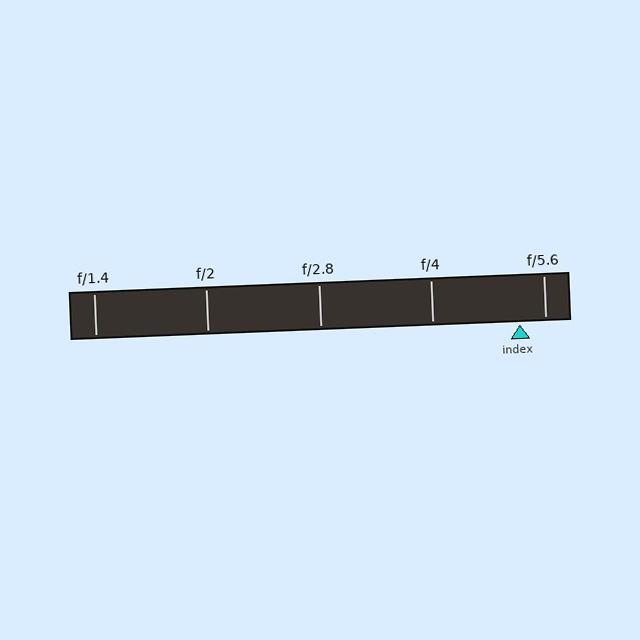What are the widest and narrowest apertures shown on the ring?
The widest aperture shown is f/1.4 and the narrowest is f/5.6.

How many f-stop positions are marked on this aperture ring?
There are 5 f-stop positions marked.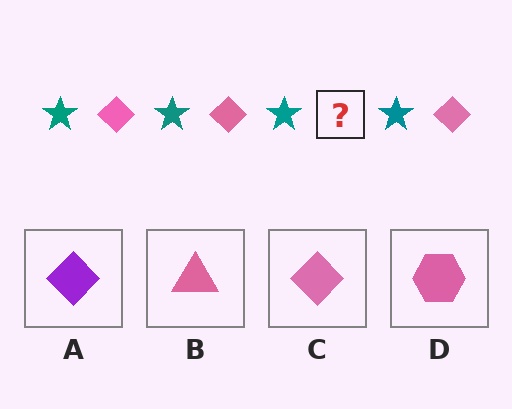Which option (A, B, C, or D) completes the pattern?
C.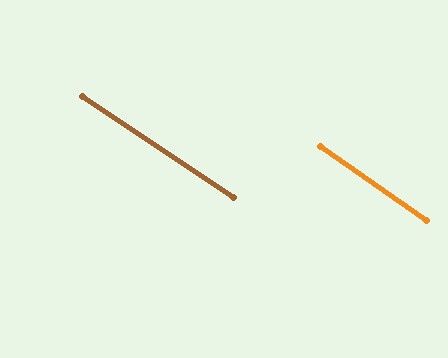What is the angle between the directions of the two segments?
Approximately 1 degree.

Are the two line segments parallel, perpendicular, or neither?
Parallel — their directions differ by only 1.0°.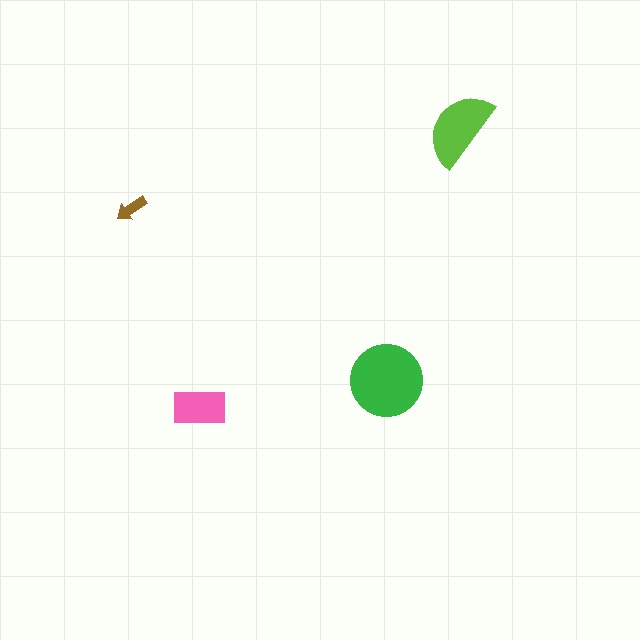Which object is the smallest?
The brown arrow.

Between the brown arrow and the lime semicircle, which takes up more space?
The lime semicircle.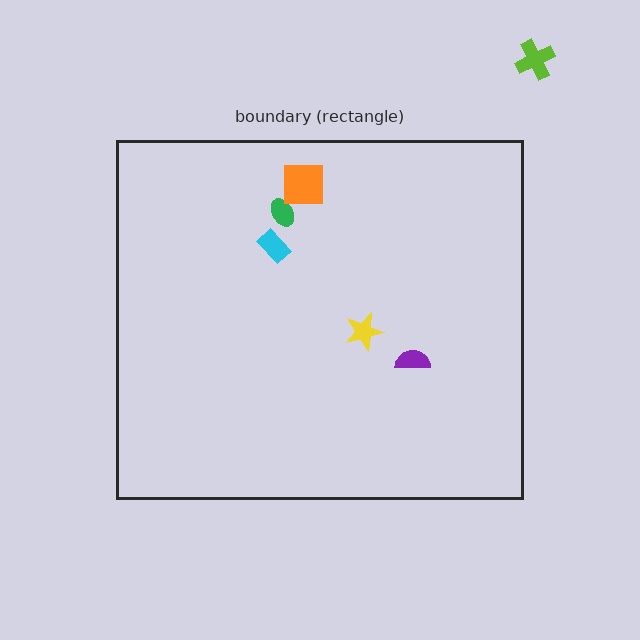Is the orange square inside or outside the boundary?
Inside.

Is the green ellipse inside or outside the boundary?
Inside.